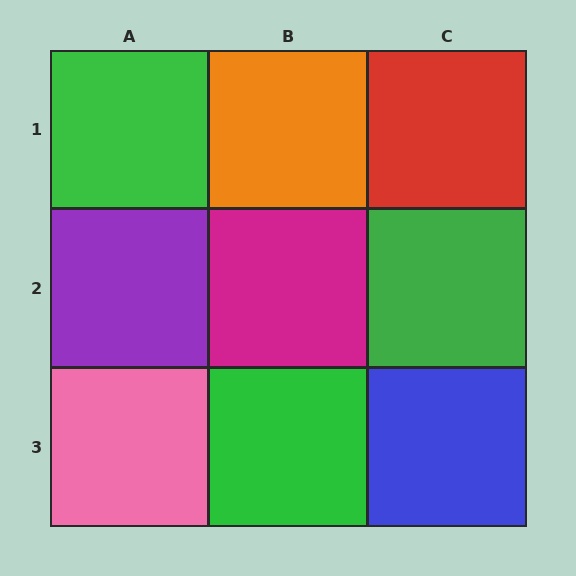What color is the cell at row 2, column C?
Green.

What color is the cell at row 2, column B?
Magenta.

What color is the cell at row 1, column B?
Orange.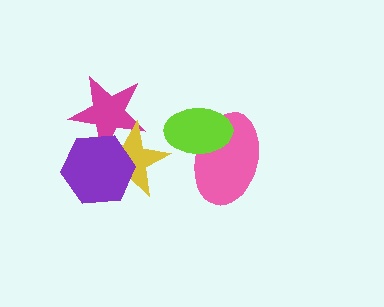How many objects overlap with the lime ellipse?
1 object overlaps with the lime ellipse.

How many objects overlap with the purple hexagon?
2 objects overlap with the purple hexagon.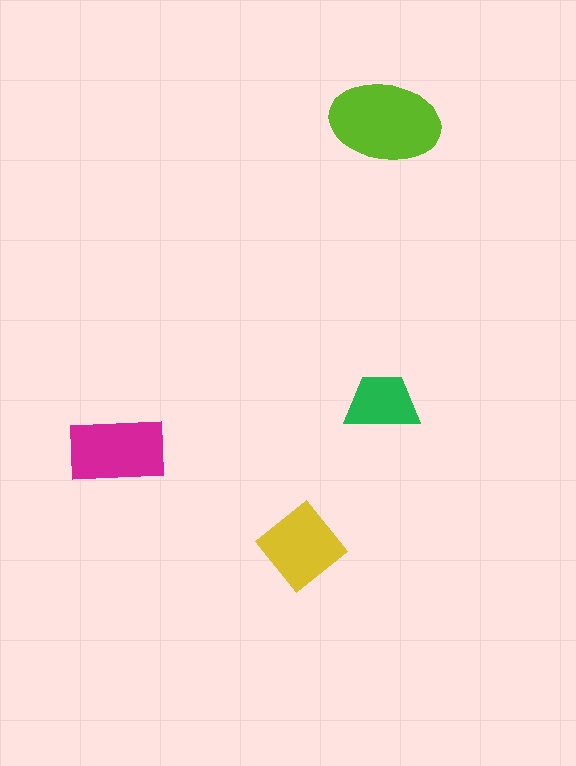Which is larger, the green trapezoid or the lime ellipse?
The lime ellipse.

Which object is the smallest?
The green trapezoid.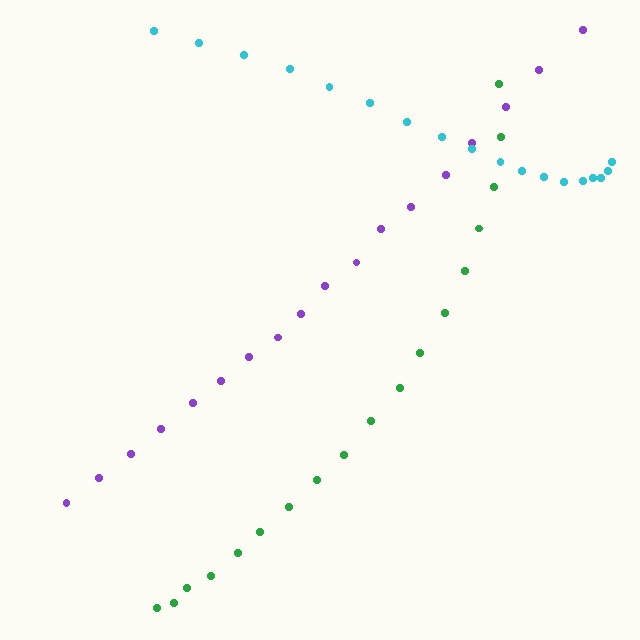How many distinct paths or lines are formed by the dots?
There are 3 distinct paths.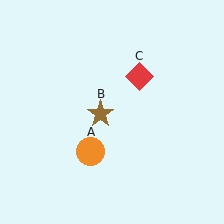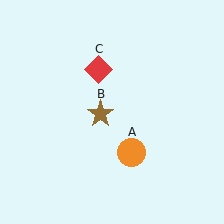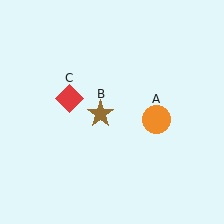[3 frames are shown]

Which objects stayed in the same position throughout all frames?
Brown star (object B) remained stationary.